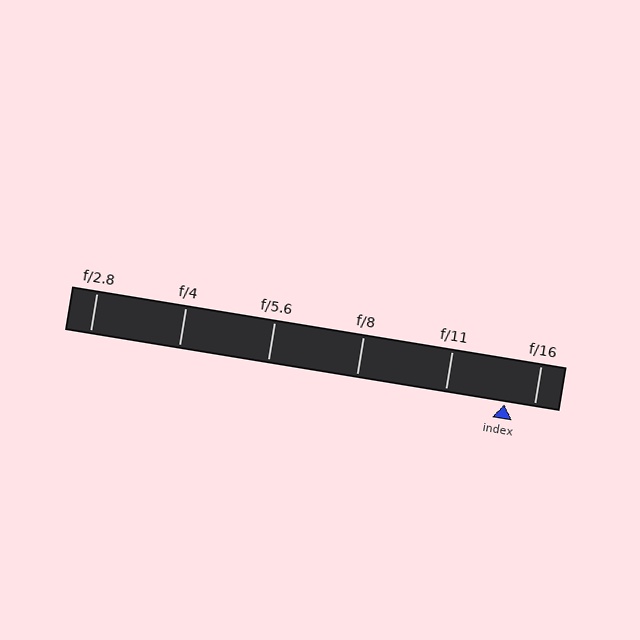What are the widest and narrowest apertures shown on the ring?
The widest aperture shown is f/2.8 and the narrowest is f/16.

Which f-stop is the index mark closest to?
The index mark is closest to f/16.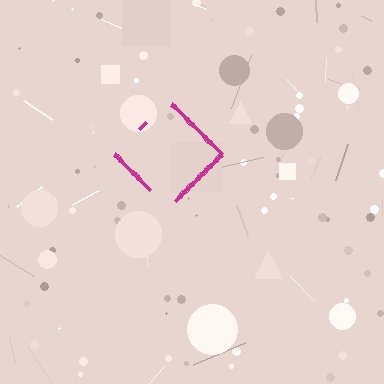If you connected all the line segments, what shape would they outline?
They would outline a diamond.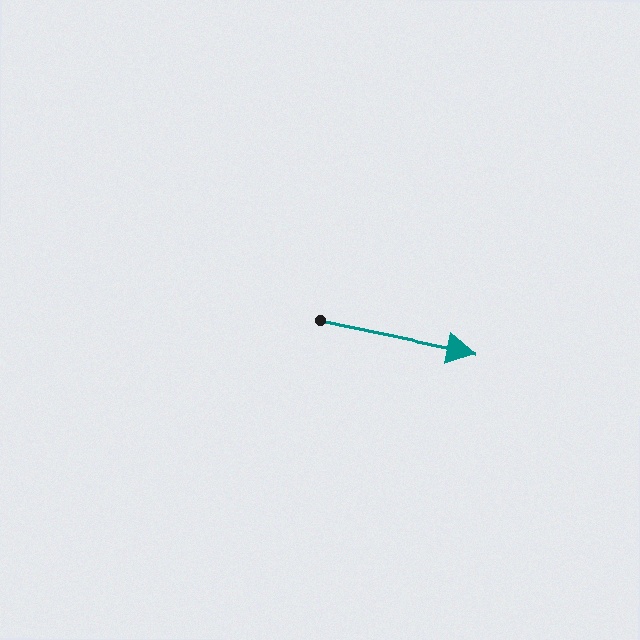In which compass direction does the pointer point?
East.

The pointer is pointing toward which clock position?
Roughly 3 o'clock.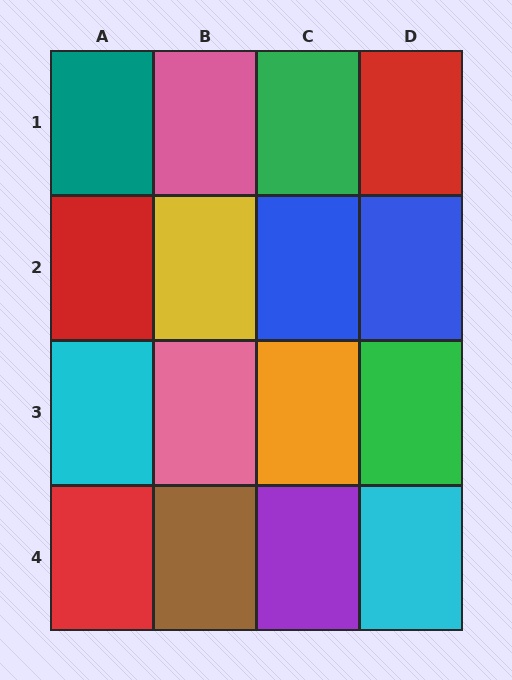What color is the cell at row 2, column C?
Blue.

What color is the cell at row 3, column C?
Orange.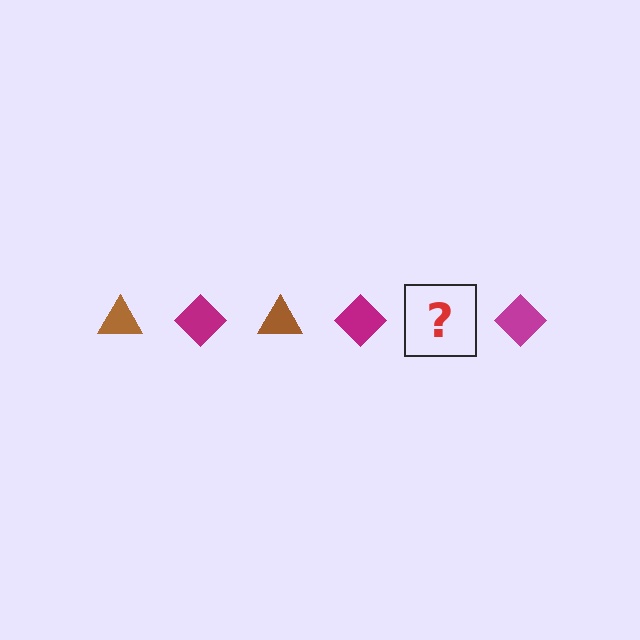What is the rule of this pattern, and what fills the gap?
The rule is that the pattern alternates between brown triangle and magenta diamond. The gap should be filled with a brown triangle.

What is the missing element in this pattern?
The missing element is a brown triangle.